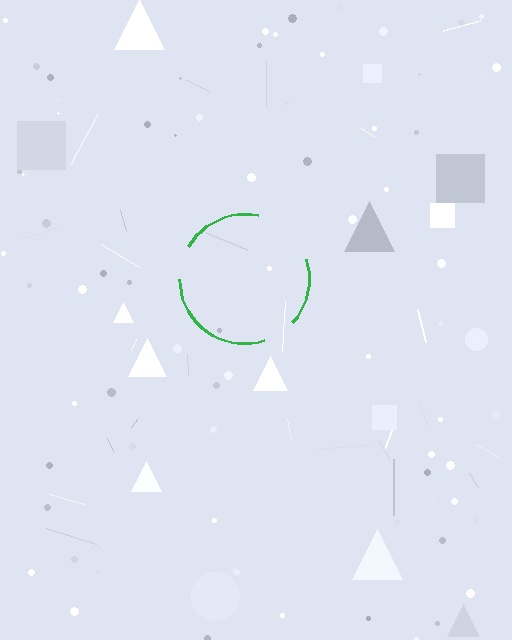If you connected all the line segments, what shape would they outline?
They would outline a circle.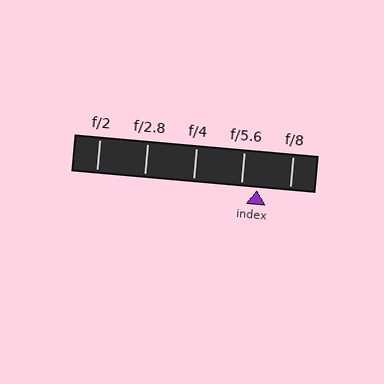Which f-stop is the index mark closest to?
The index mark is closest to f/5.6.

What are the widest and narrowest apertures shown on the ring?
The widest aperture shown is f/2 and the narrowest is f/8.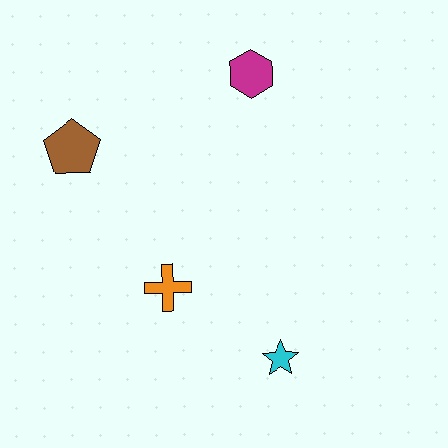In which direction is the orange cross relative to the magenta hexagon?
The orange cross is below the magenta hexagon.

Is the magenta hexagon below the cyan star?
No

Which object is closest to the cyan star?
The orange cross is closest to the cyan star.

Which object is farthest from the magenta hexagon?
The cyan star is farthest from the magenta hexagon.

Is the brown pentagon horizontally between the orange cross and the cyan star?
No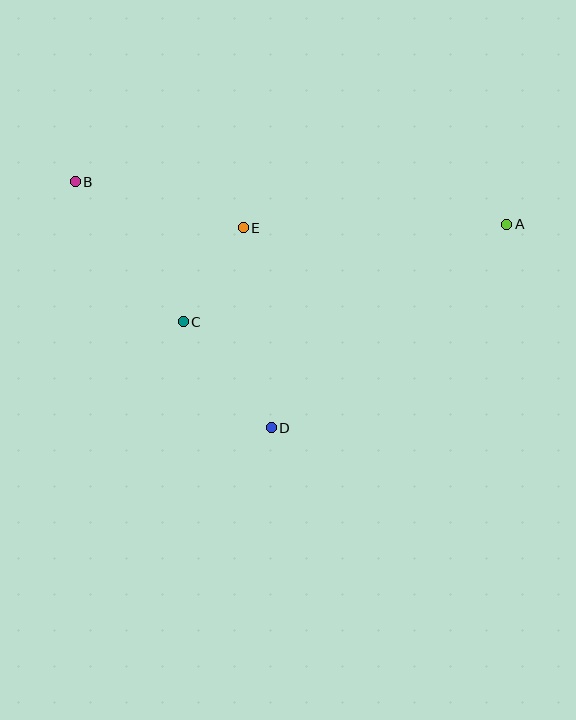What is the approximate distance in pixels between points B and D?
The distance between B and D is approximately 314 pixels.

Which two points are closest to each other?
Points C and E are closest to each other.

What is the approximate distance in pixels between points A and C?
The distance between A and C is approximately 338 pixels.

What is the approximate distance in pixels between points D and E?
The distance between D and E is approximately 202 pixels.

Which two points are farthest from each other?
Points A and B are farthest from each other.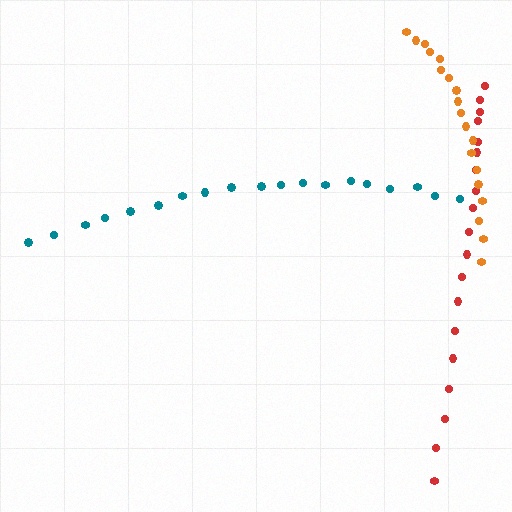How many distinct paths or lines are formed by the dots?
There are 3 distinct paths.